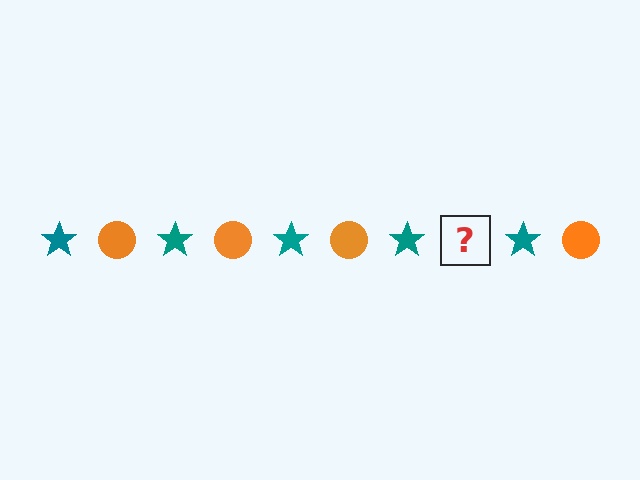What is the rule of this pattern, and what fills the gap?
The rule is that the pattern alternates between teal star and orange circle. The gap should be filled with an orange circle.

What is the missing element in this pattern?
The missing element is an orange circle.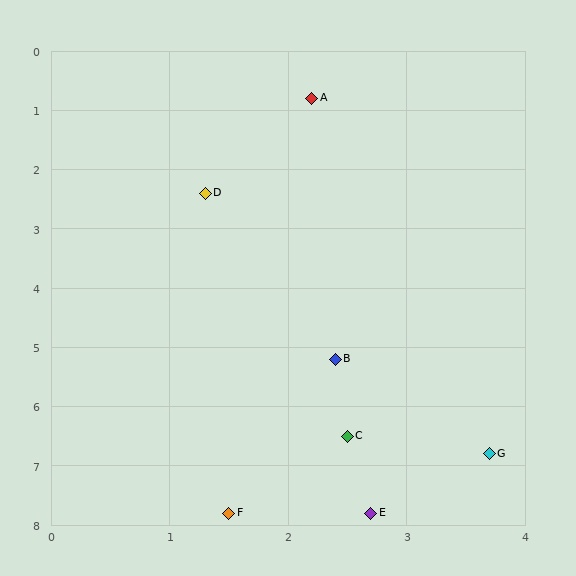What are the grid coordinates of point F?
Point F is at approximately (1.5, 7.8).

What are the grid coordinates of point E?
Point E is at approximately (2.7, 7.8).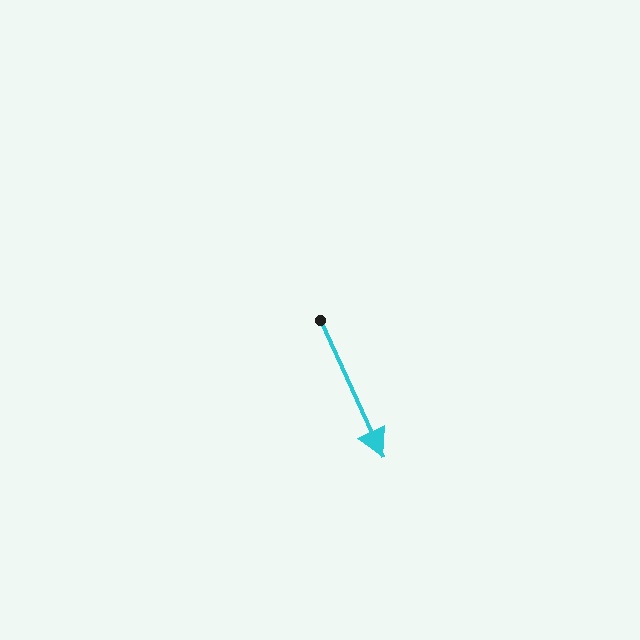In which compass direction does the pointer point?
Southeast.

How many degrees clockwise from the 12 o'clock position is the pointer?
Approximately 155 degrees.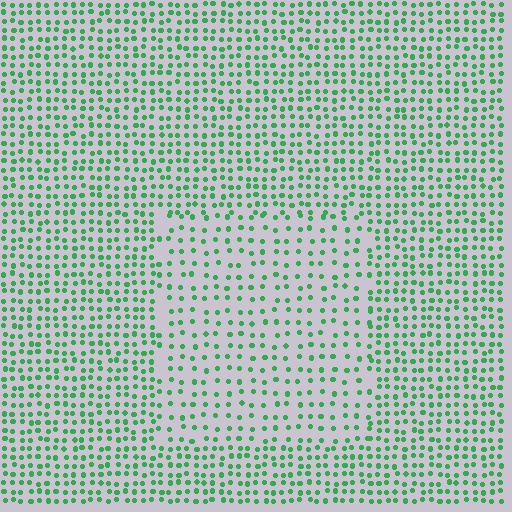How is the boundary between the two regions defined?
The boundary is defined by a change in element density (approximately 1.8x ratio). All elements are the same color, size, and shape.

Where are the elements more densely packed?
The elements are more densely packed outside the rectangle boundary.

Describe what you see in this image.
The image contains small green elements arranged at two different densities. A rectangle-shaped region is visible where the elements are less densely packed than the surrounding area.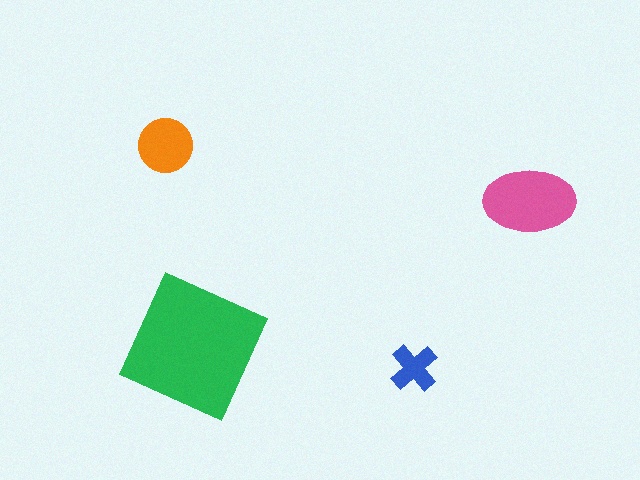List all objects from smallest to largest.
The blue cross, the orange circle, the pink ellipse, the green square.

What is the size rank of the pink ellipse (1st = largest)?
2nd.